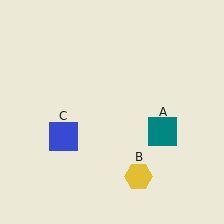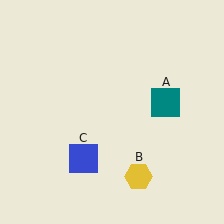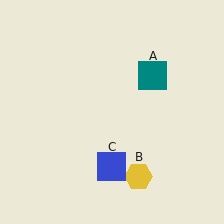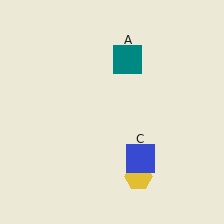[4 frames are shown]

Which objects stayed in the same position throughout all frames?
Yellow hexagon (object B) remained stationary.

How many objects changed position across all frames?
2 objects changed position: teal square (object A), blue square (object C).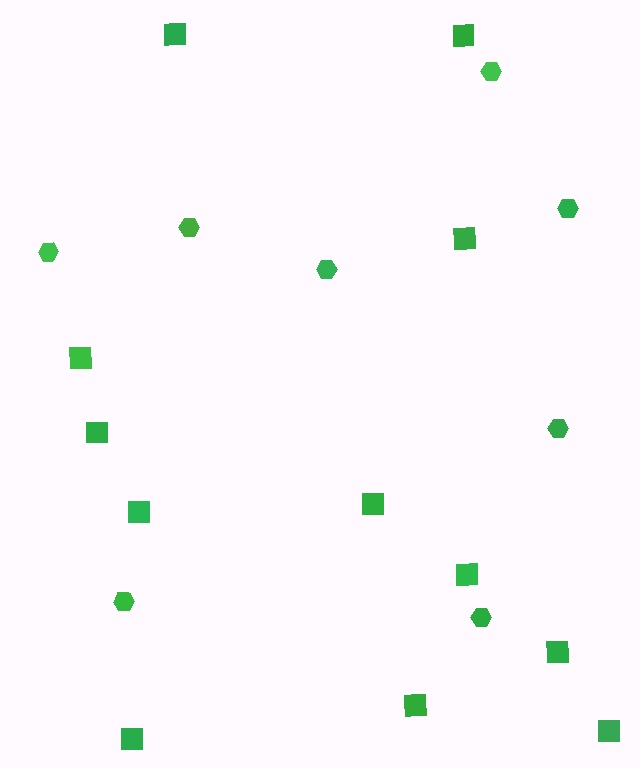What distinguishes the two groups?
There are 2 groups: one group of hexagons (8) and one group of squares (12).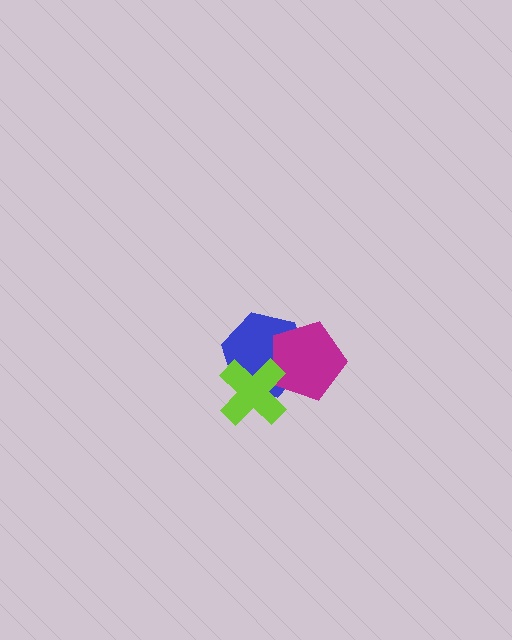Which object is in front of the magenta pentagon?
The lime cross is in front of the magenta pentagon.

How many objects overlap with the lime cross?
2 objects overlap with the lime cross.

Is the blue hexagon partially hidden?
Yes, it is partially covered by another shape.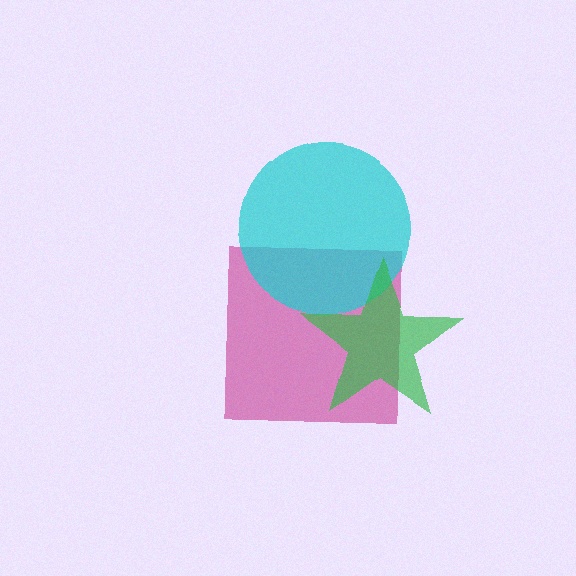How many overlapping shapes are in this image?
There are 3 overlapping shapes in the image.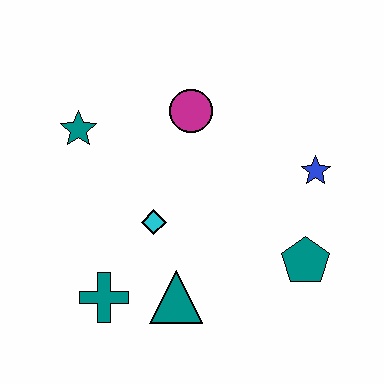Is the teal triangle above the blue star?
No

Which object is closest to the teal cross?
The teal triangle is closest to the teal cross.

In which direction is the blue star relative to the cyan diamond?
The blue star is to the right of the cyan diamond.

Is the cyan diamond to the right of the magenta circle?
No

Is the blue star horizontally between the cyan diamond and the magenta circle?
No